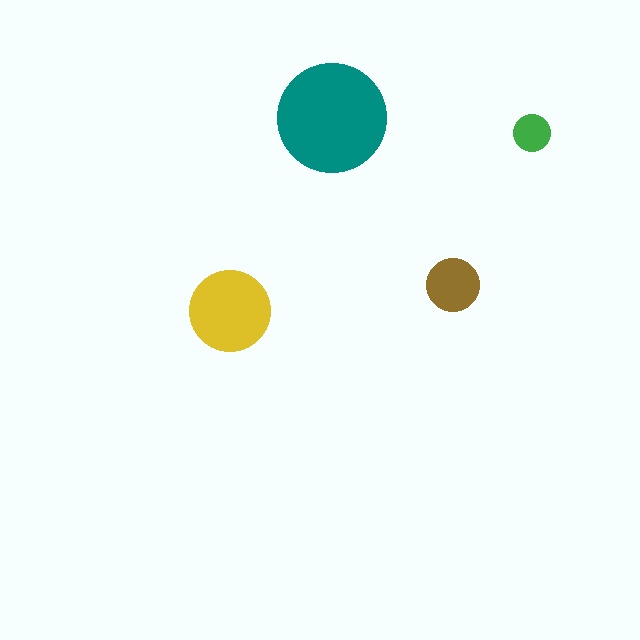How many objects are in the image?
There are 4 objects in the image.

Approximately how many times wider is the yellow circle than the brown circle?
About 1.5 times wider.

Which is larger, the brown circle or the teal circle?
The teal one.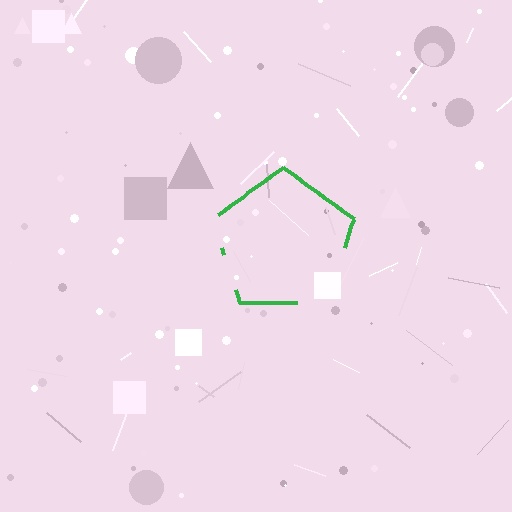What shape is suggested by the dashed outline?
The dashed outline suggests a pentagon.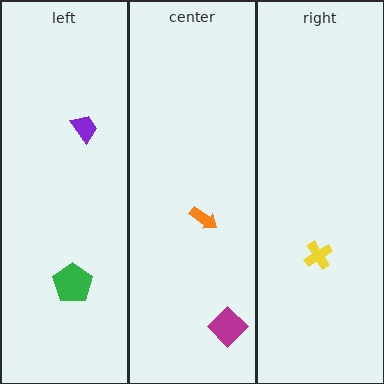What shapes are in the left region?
The purple trapezoid, the green pentagon.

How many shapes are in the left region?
2.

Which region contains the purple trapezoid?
The left region.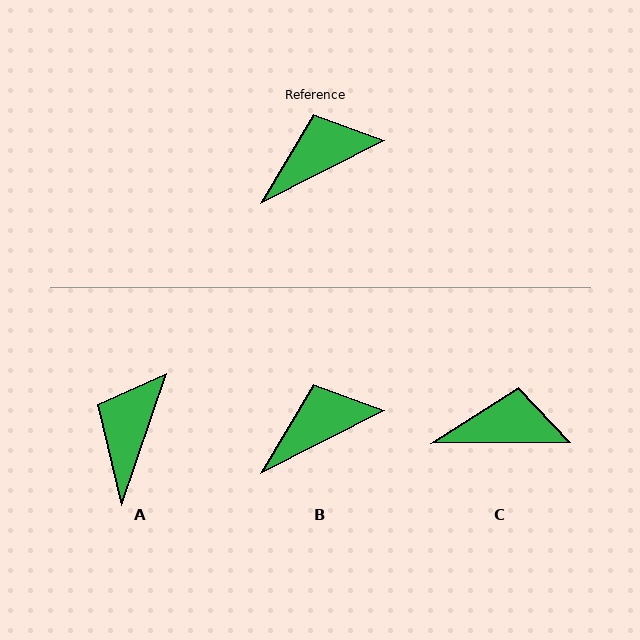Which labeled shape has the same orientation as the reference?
B.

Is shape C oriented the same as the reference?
No, it is off by about 26 degrees.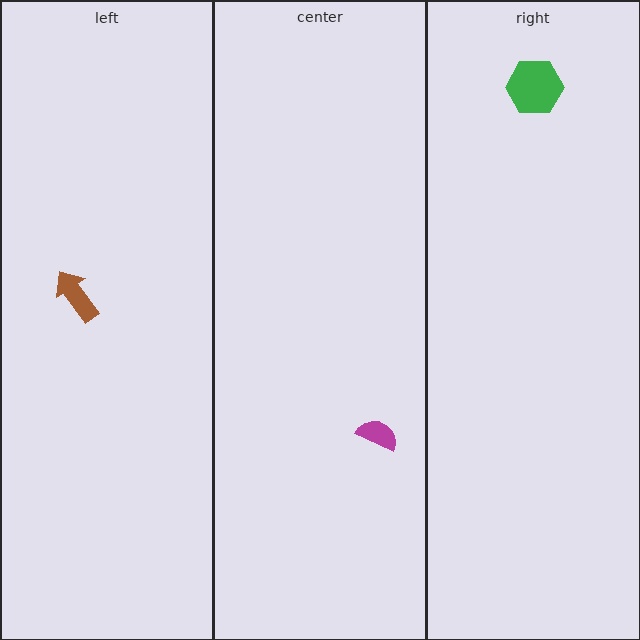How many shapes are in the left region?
1.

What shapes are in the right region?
The green hexagon.